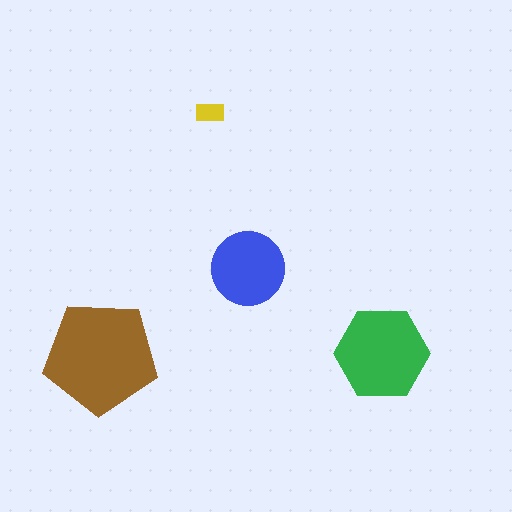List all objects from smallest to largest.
The yellow rectangle, the blue circle, the green hexagon, the brown pentagon.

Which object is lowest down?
The brown pentagon is bottommost.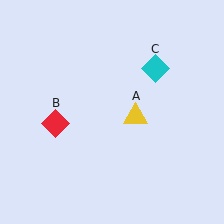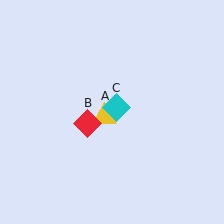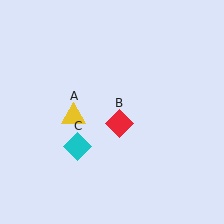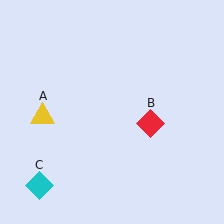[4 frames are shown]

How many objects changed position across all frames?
3 objects changed position: yellow triangle (object A), red diamond (object B), cyan diamond (object C).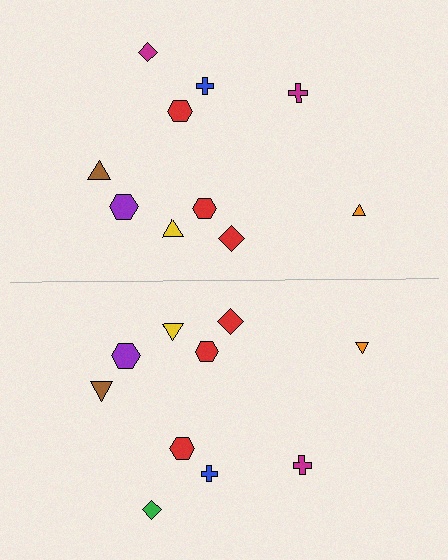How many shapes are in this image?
There are 20 shapes in this image.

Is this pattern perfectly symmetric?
No, the pattern is not perfectly symmetric. The green diamond on the bottom side breaks the symmetry — its mirror counterpart is magenta.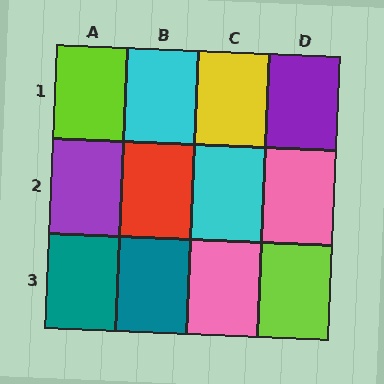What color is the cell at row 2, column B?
Red.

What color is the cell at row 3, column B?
Teal.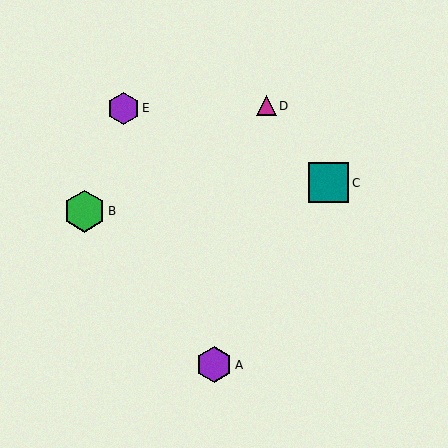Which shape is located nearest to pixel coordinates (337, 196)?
The teal square (labeled C) at (328, 183) is nearest to that location.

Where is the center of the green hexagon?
The center of the green hexagon is at (84, 211).